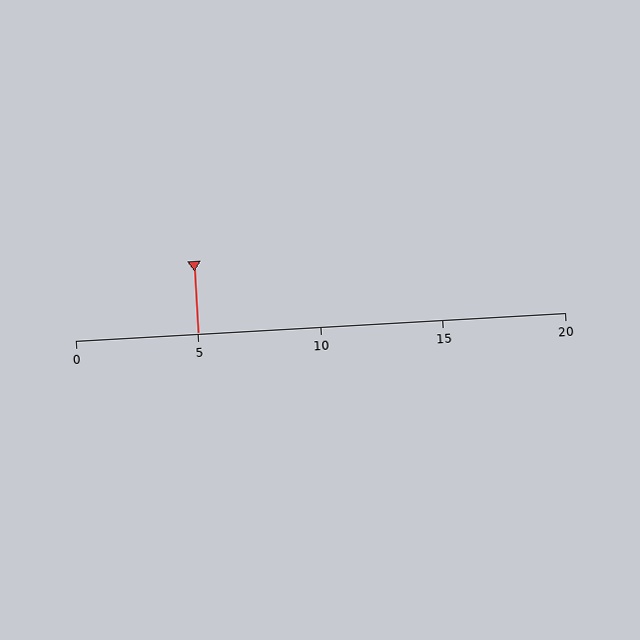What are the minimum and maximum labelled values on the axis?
The axis runs from 0 to 20.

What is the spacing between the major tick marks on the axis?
The major ticks are spaced 5 apart.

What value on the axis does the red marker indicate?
The marker indicates approximately 5.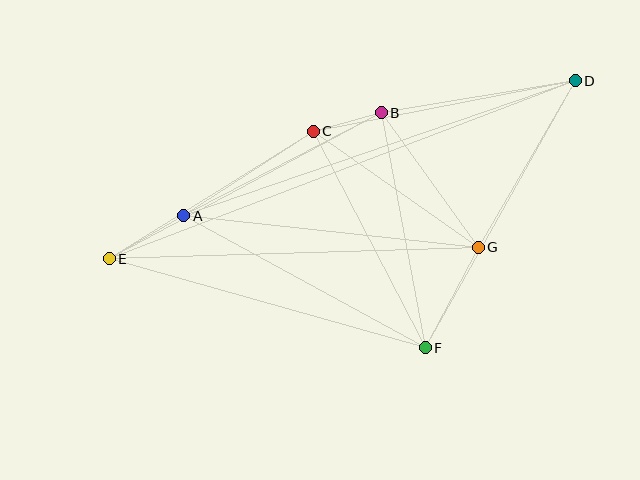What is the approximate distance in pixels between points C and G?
The distance between C and G is approximately 202 pixels.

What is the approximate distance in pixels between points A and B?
The distance between A and B is approximately 223 pixels.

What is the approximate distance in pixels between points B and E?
The distance between B and E is approximately 309 pixels.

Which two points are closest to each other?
Points B and C are closest to each other.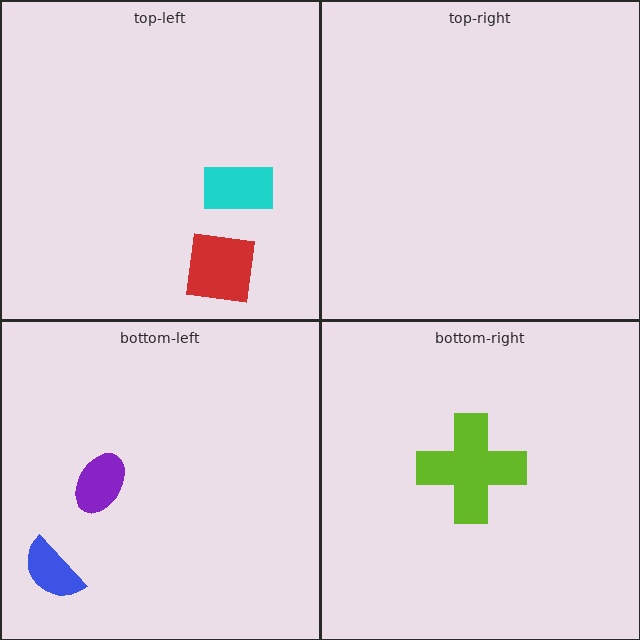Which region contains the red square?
The top-left region.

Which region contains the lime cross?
The bottom-right region.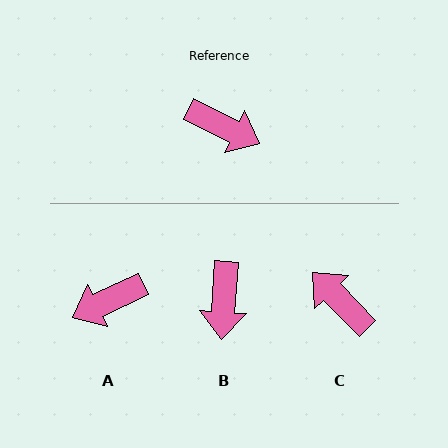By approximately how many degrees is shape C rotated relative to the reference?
Approximately 161 degrees counter-clockwise.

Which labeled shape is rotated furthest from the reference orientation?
C, about 161 degrees away.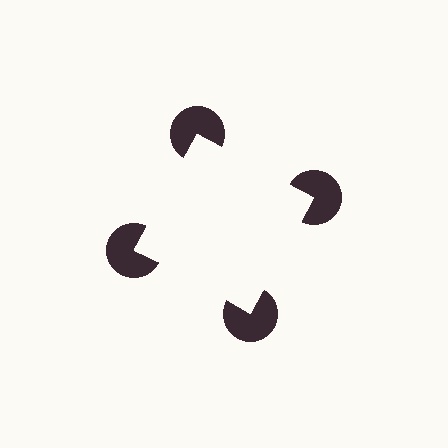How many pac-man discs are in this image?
There are 4 — one at each vertex of the illusory square.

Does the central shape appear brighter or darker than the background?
It typically appears slightly brighter than the background, even though no actual brightness change is drawn.